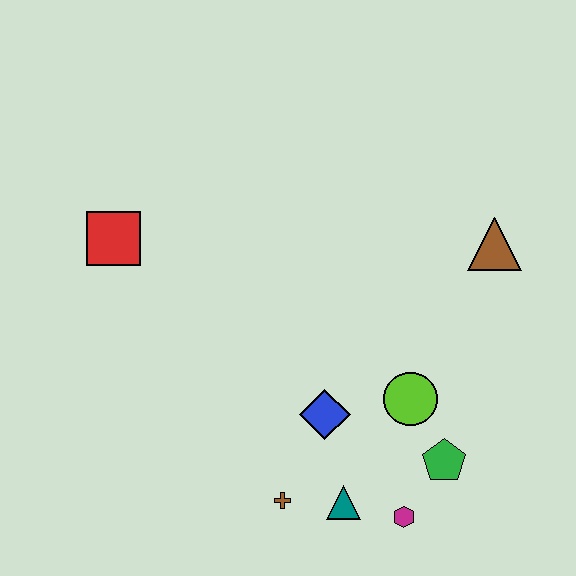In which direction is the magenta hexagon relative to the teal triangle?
The magenta hexagon is to the right of the teal triangle.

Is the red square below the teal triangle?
No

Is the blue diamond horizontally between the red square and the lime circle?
Yes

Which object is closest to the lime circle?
The green pentagon is closest to the lime circle.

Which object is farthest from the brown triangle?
The red square is farthest from the brown triangle.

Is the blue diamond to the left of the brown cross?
No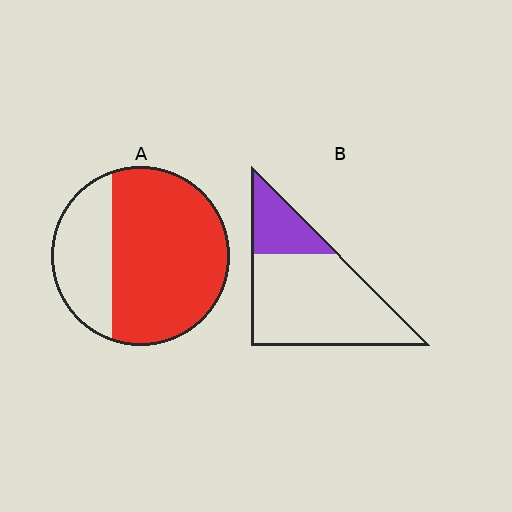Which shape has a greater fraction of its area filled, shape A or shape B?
Shape A.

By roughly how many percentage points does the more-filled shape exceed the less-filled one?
By roughly 45 percentage points (A over B).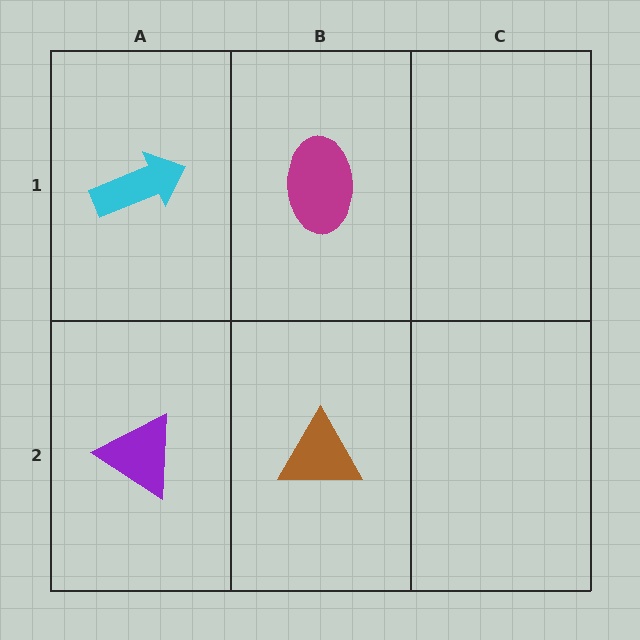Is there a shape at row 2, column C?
No, that cell is empty.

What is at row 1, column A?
A cyan arrow.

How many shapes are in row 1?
2 shapes.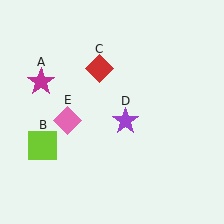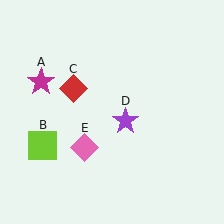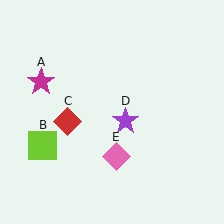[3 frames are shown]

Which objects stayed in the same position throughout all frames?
Magenta star (object A) and lime square (object B) and purple star (object D) remained stationary.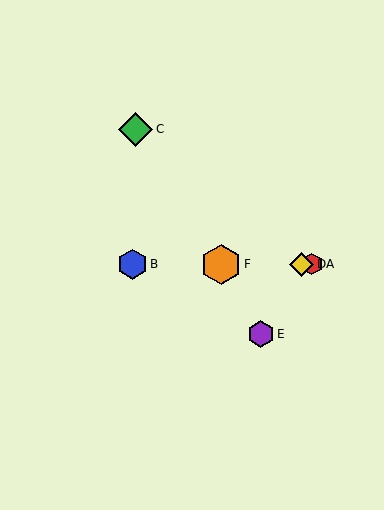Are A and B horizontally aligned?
Yes, both are at y≈264.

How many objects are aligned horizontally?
4 objects (A, B, D, F) are aligned horizontally.